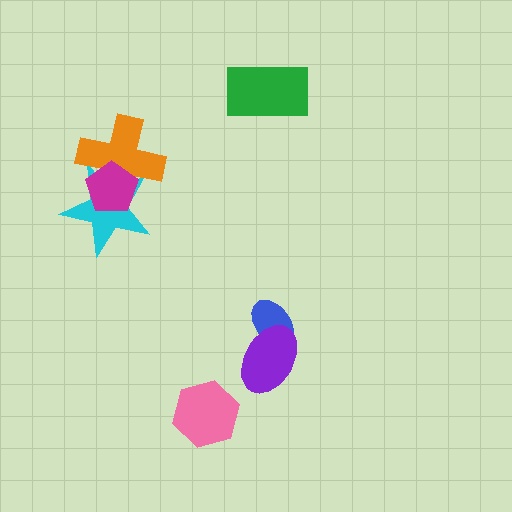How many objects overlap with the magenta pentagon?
2 objects overlap with the magenta pentagon.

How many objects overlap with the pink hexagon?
0 objects overlap with the pink hexagon.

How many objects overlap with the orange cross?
2 objects overlap with the orange cross.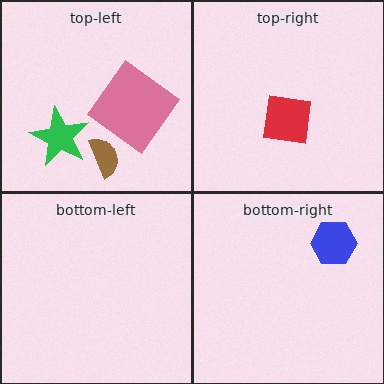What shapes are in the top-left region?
The pink diamond, the green star, the brown semicircle.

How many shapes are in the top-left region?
3.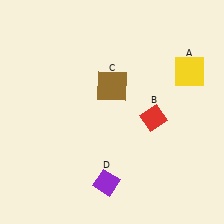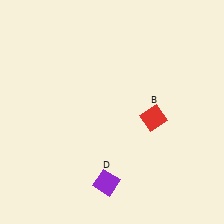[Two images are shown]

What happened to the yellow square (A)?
The yellow square (A) was removed in Image 2. It was in the top-right area of Image 1.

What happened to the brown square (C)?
The brown square (C) was removed in Image 2. It was in the top-left area of Image 1.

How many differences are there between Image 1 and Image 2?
There are 2 differences between the two images.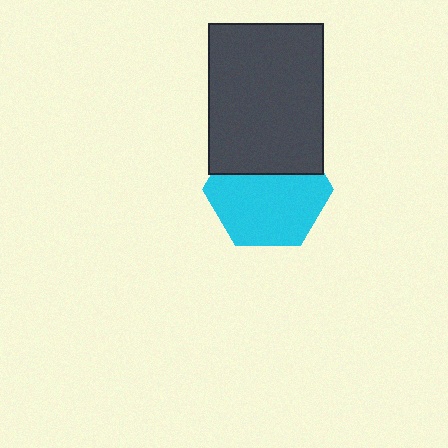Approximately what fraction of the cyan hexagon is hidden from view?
Roughly 35% of the cyan hexagon is hidden behind the dark gray rectangle.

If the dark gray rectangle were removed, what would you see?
You would see the complete cyan hexagon.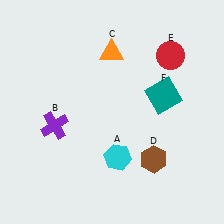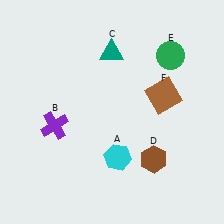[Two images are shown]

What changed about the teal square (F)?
In Image 1, F is teal. In Image 2, it changed to brown.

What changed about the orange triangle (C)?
In Image 1, C is orange. In Image 2, it changed to teal.